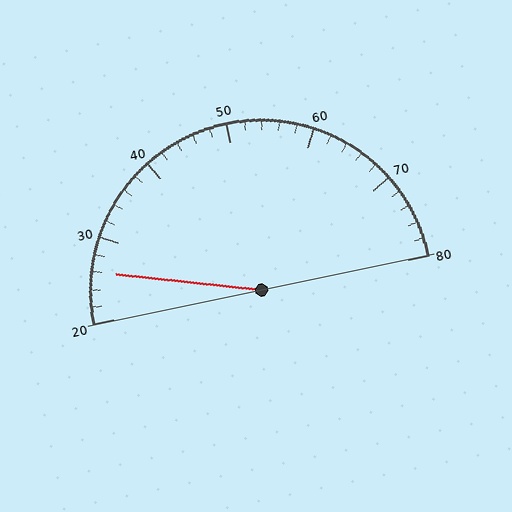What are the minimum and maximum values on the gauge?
The gauge ranges from 20 to 80.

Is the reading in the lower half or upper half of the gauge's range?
The reading is in the lower half of the range (20 to 80).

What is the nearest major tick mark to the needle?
The nearest major tick mark is 30.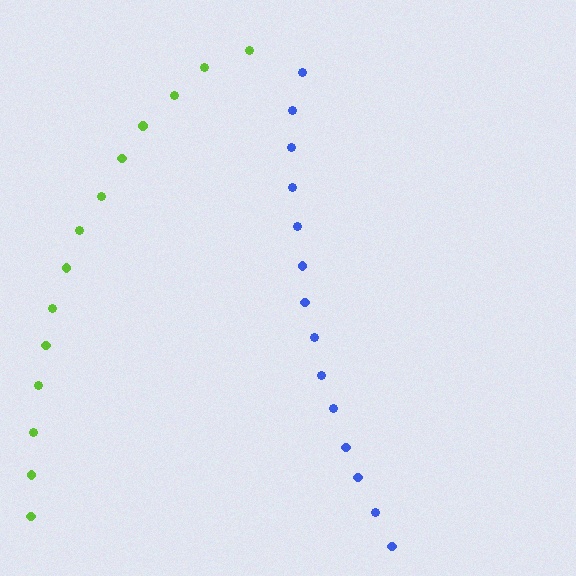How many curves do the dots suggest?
There are 2 distinct paths.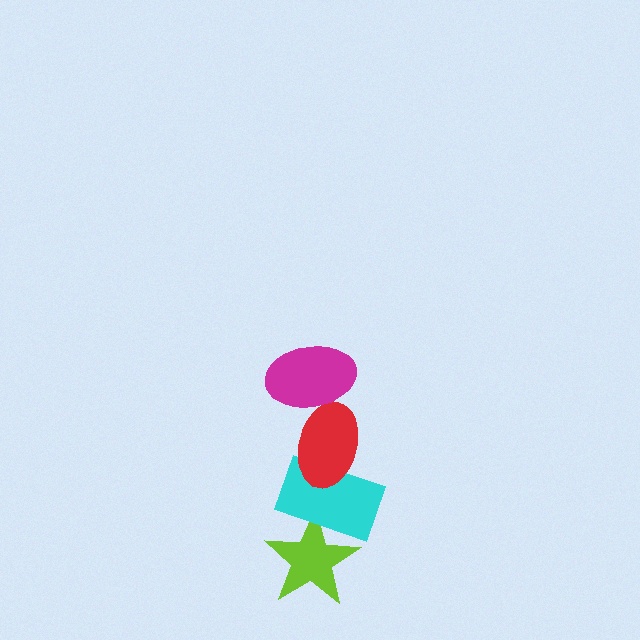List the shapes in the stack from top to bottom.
From top to bottom: the magenta ellipse, the red ellipse, the cyan rectangle, the lime star.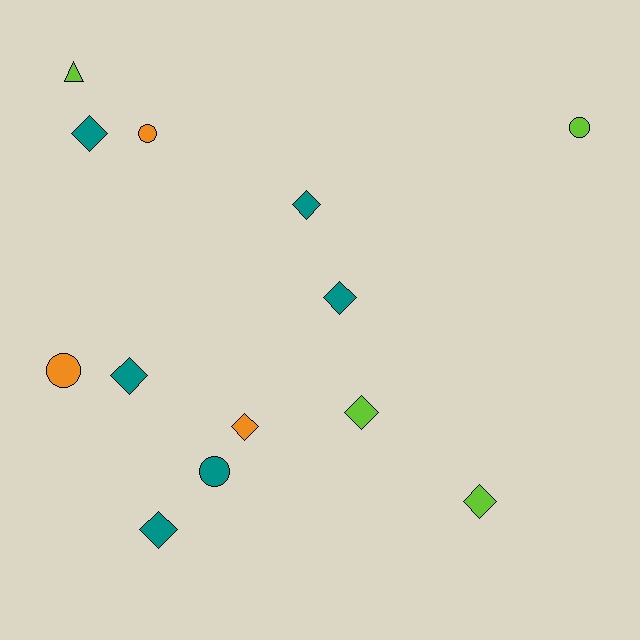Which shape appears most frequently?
Diamond, with 8 objects.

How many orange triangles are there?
There are no orange triangles.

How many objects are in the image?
There are 13 objects.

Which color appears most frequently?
Teal, with 6 objects.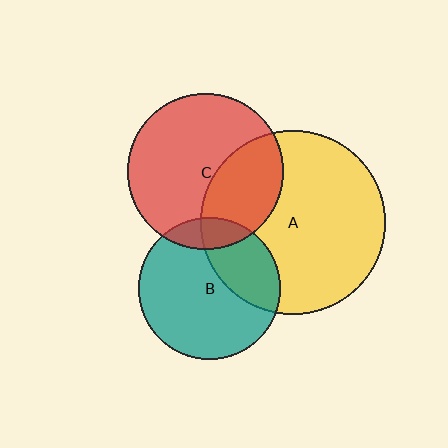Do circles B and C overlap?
Yes.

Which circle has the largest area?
Circle A (yellow).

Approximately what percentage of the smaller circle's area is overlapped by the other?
Approximately 15%.